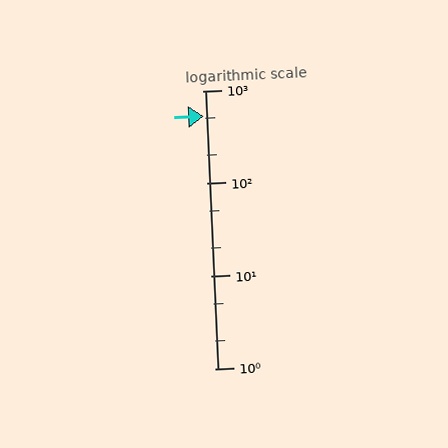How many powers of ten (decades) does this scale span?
The scale spans 3 decades, from 1 to 1000.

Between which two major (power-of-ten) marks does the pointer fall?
The pointer is between 100 and 1000.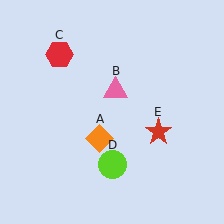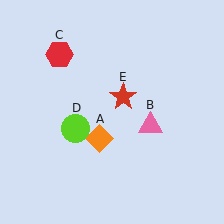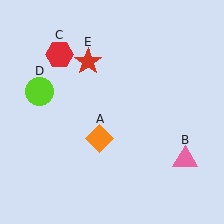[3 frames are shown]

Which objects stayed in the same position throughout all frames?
Orange diamond (object A) and red hexagon (object C) remained stationary.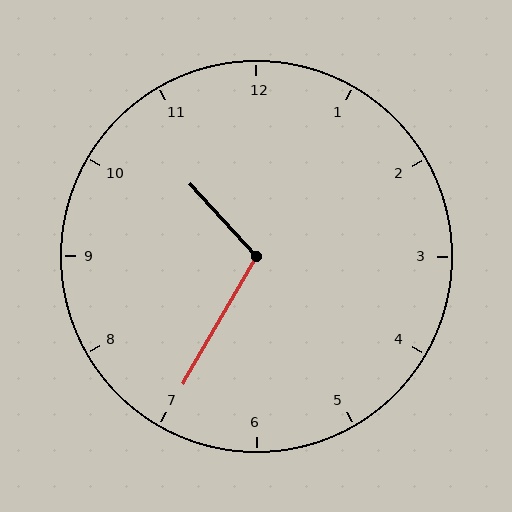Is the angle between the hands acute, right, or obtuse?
It is obtuse.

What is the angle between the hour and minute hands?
Approximately 108 degrees.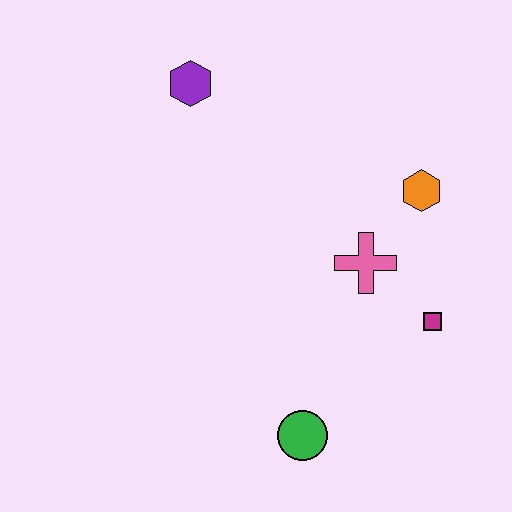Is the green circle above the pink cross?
No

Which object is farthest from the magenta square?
The purple hexagon is farthest from the magenta square.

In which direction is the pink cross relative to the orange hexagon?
The pink cross is below the orange hexagon.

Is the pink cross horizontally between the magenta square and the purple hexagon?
Yes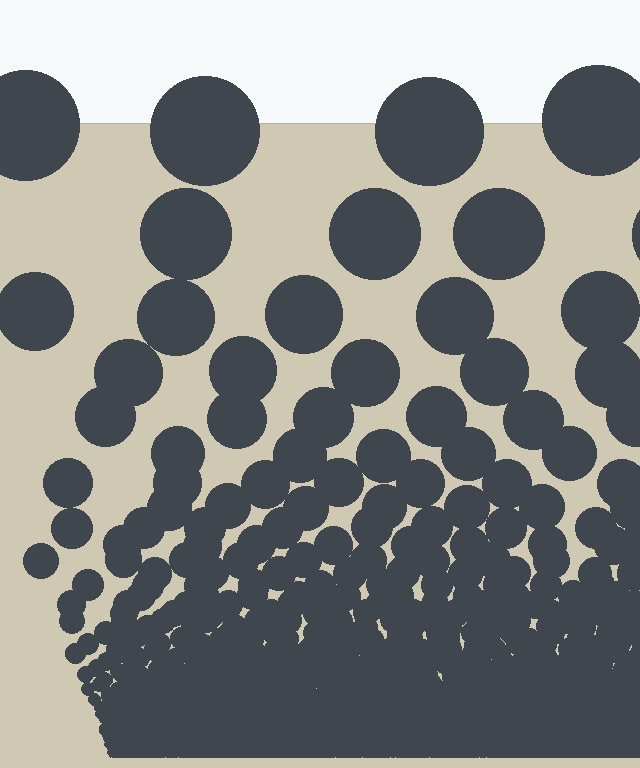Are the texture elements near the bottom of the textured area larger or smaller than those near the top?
Smaller. The gradient is inverted — elements near the bottom are smaller and denser.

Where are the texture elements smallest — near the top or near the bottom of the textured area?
Near the bottom.